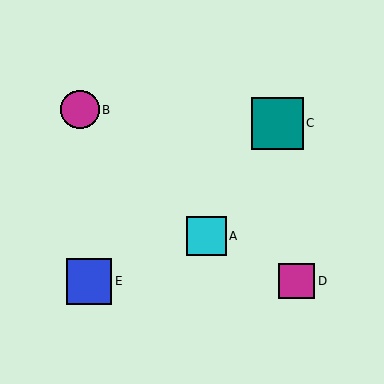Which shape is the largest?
The teal square (labeled C) is the largest.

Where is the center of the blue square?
The center of the blue square is at (89, 281).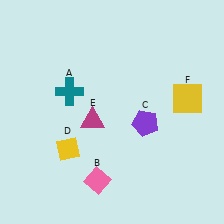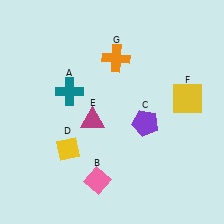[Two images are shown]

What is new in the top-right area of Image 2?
An orange cross (G) was added in the top-right area of Image 2.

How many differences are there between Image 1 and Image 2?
There is 1 difference between the two images.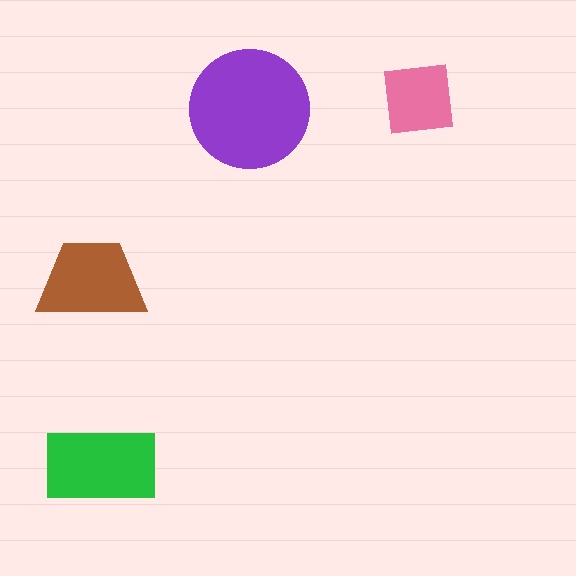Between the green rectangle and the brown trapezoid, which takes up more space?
The green rectangle.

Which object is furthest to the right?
The pink square is rightmost.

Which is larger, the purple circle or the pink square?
The purple circle.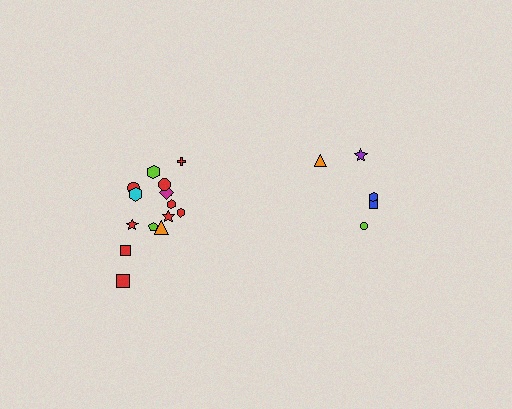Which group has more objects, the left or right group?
The left group.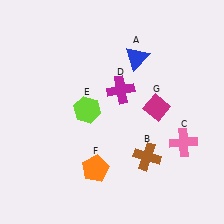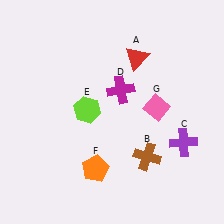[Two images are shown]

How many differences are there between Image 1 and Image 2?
There are 3 differences between the two images.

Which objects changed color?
A changed from blue to red. C changed from pink to purple. G changed from magenta to pink.